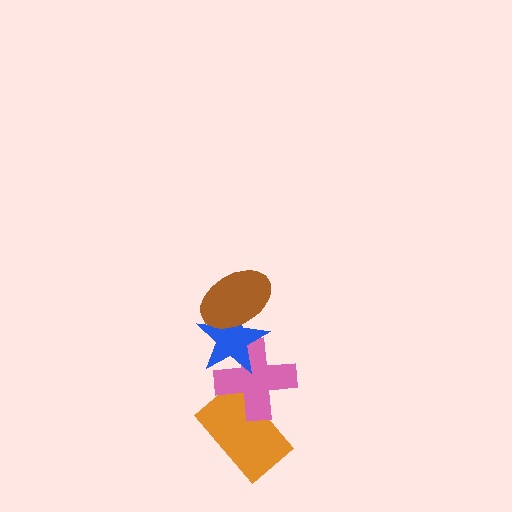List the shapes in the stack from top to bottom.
From top to bottom: the brown ellipse, the blue star, the pink cross, the orange rectangle.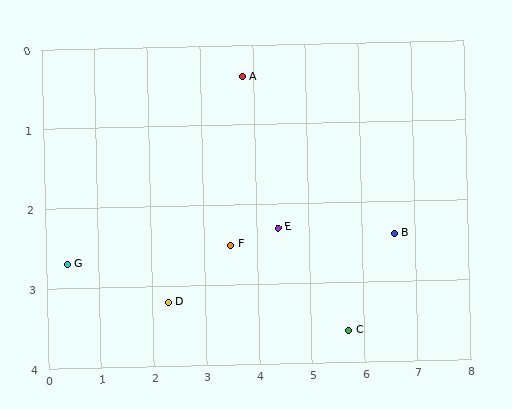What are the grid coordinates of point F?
Point F is at approximately (3.5, 2.5).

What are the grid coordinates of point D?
Point D is at approximately (2.3, 3.2).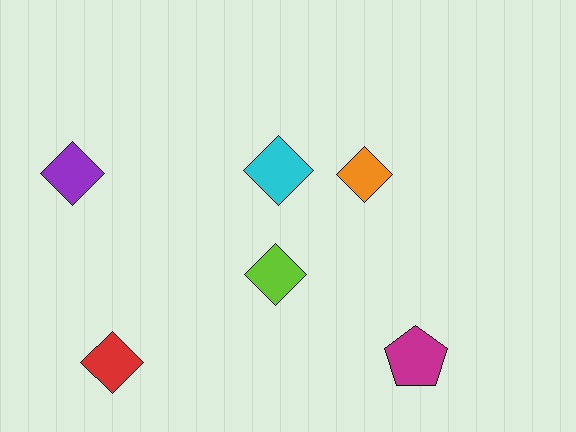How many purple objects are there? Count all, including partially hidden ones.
There is 1 purple object.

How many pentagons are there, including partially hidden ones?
There is 1 pentagon.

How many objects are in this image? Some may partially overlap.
There are 6 objects.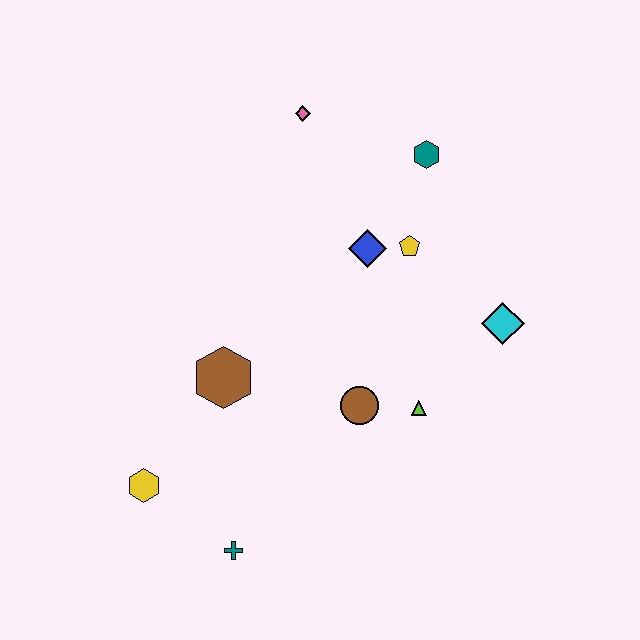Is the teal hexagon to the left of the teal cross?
No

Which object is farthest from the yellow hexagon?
The teal hexagon is farthest from the yellow hexagon.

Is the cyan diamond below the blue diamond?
Yes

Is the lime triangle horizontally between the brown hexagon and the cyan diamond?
Yes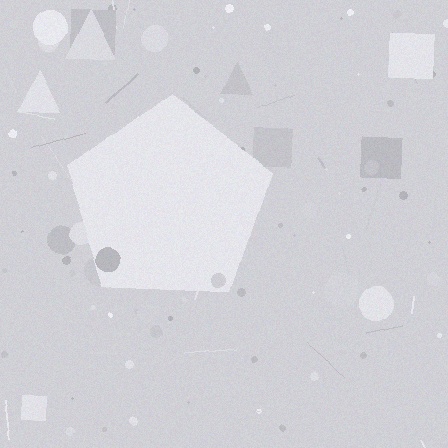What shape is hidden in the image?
A pentagon is hidden in the image.